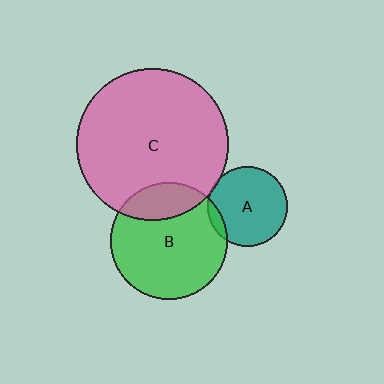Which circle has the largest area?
Circle C (pink).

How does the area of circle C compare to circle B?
Approximately 1.7 times.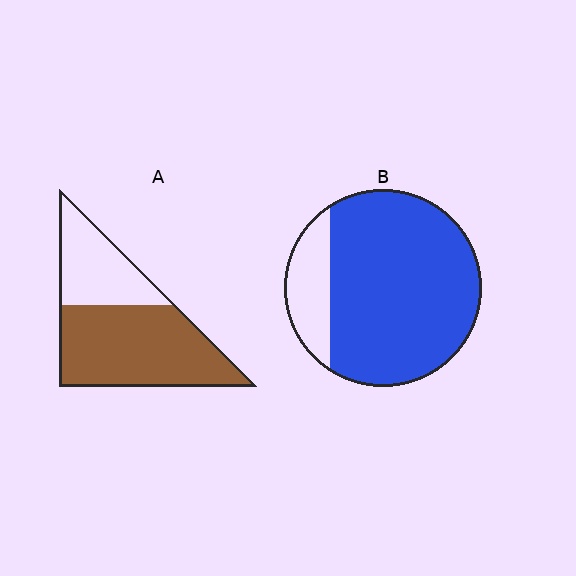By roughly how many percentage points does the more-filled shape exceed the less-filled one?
By roughly 15 percentage points (B over A).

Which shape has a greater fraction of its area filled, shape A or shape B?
Shape B.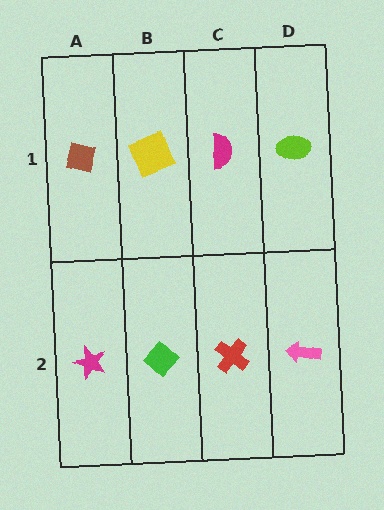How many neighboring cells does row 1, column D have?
2.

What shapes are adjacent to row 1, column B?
A green diamond (row 2, column B), a brown square (row 1, column A), a magenta semicircle (row 1, column C).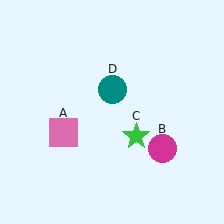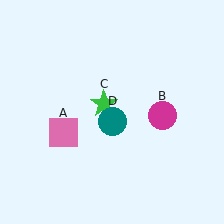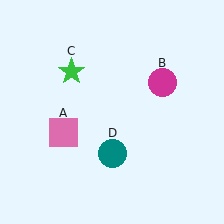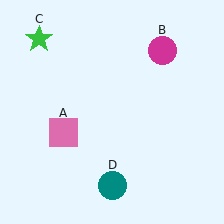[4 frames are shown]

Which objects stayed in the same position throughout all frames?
Pink square (object A) remained stationary.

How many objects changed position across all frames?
3 objects changed position: magenta circle (object B), green star (object C), teal circle (object D).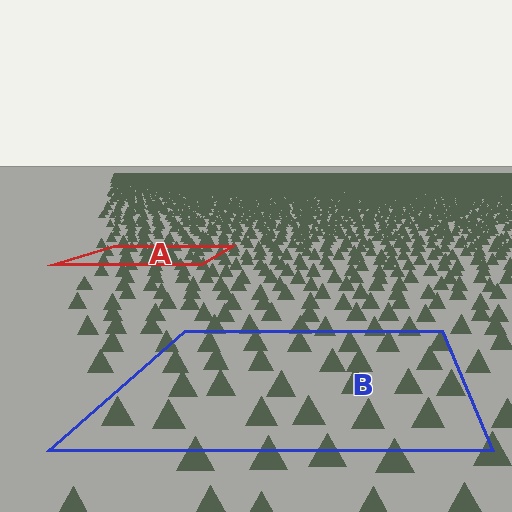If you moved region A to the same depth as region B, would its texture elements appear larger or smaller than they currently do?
They would appear larger. At a closer depth, the same texture elements are projected at a bigger on-screen size.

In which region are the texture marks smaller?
The texture marks are smaller in region A, because it is farther away.